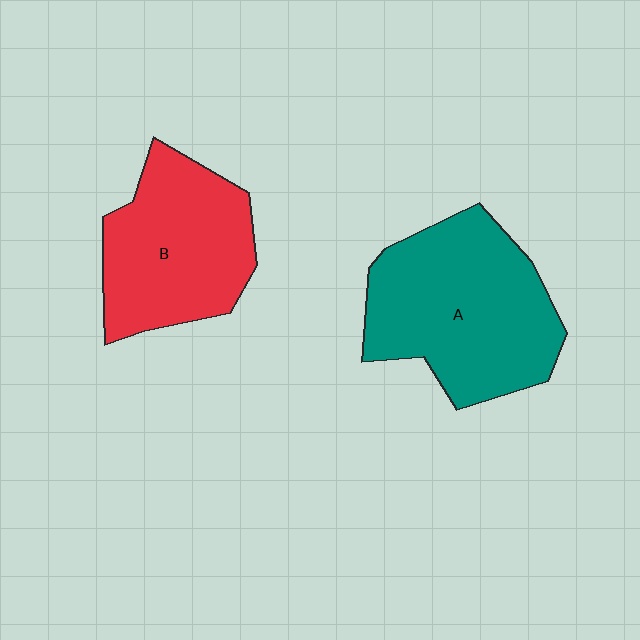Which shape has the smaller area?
Shape B (red).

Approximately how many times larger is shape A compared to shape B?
Approximately 1.2 times.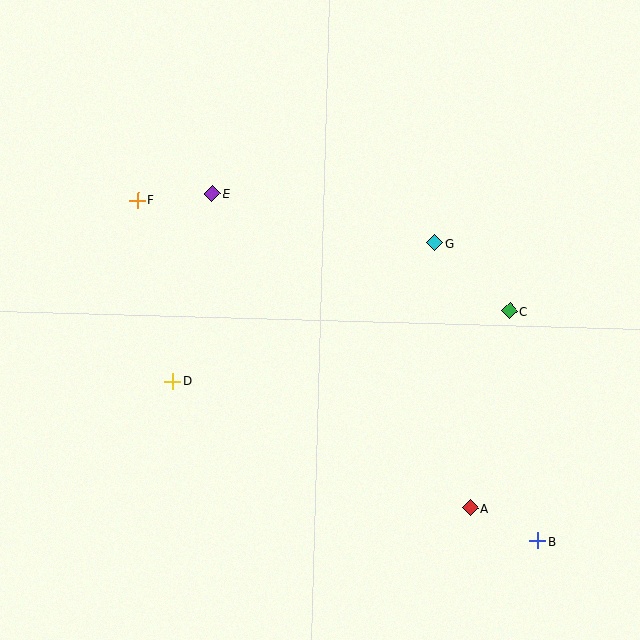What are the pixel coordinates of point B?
Point B is at (538, 541).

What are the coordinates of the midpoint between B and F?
The midpoint between B and F is at (338, 370).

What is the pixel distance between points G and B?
The distance between G and B is 315 pixels.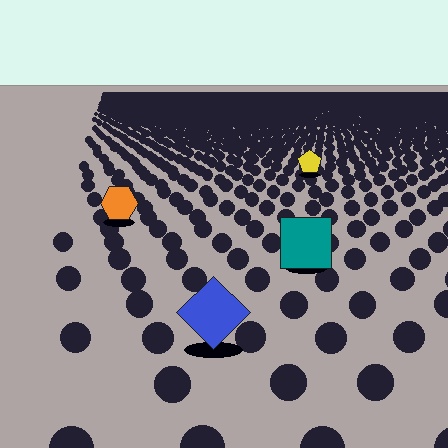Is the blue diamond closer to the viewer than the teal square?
Yes. The blue diamond is closer — you can tell from the texture gradient: the ground texture is coarser near it.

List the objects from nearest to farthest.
From nearest to farthest: the blue diamond, the teal square, the orange hexagon, the yellow pentagon.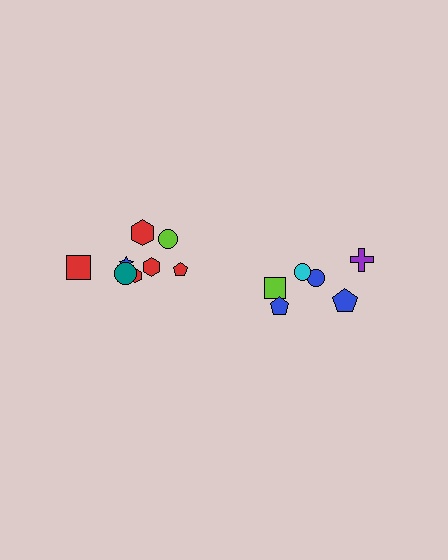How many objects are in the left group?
There are 8 objects.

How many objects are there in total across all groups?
There are 14 objects.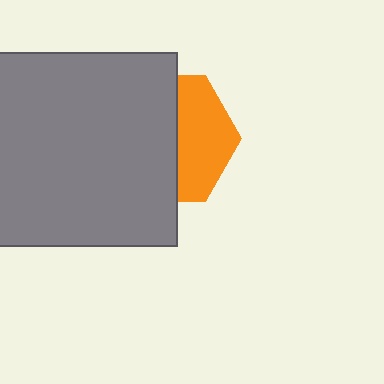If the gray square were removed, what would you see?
You would see the complete orange hexagon.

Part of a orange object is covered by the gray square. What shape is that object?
It is a hexagon.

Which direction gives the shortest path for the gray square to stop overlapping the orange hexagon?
Moving left gives the shortest separation.